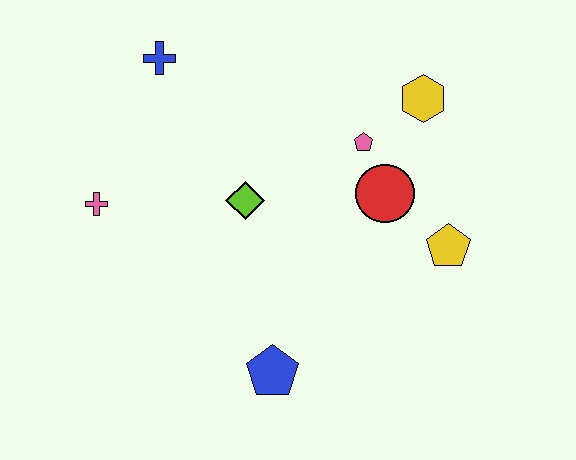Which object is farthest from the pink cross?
The yellow pentagon is farthest from the pink cross.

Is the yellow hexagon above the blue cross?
No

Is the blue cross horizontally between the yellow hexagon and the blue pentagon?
No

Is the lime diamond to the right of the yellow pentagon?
No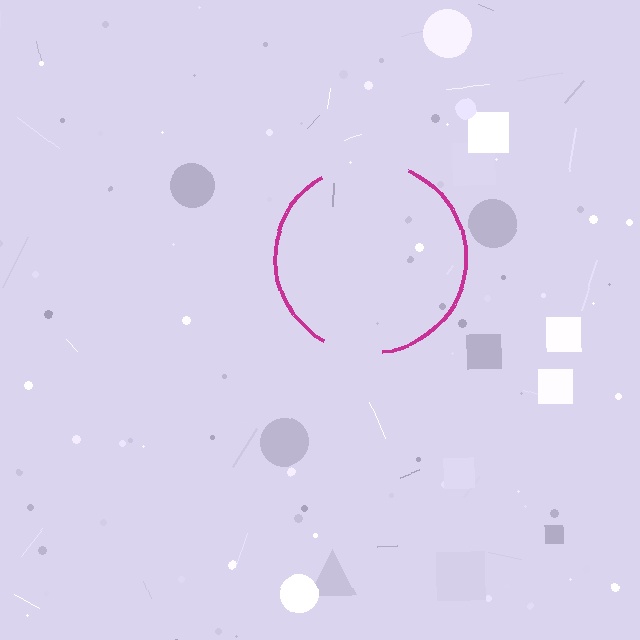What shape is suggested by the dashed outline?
The dashed outline suggests a circle.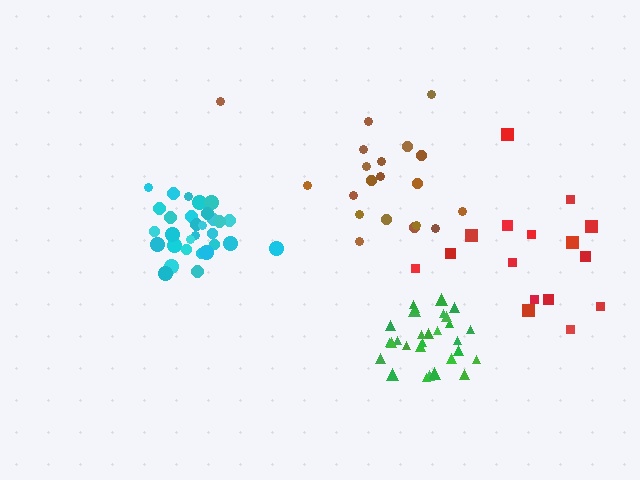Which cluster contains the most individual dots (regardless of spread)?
Cyan (30).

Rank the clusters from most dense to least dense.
cyan, green, red, brown.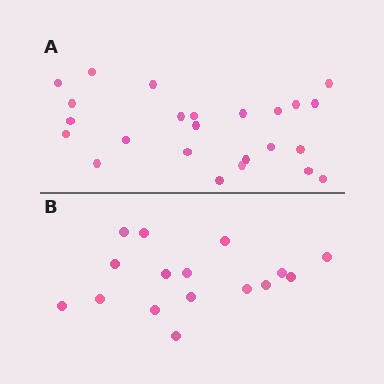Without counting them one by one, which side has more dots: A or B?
Region A (the top region) has more dots.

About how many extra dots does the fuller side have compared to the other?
Region A has roughly 8 or so more dots than region B.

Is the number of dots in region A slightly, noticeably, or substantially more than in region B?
Region A has substantially more. The ratio is roughly 1.5 to 1.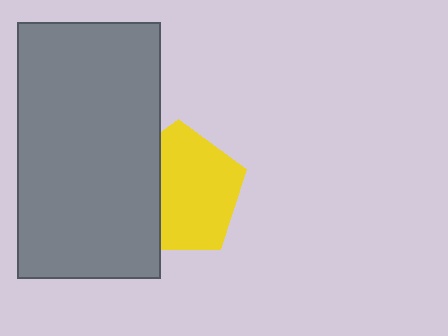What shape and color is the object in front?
The object in front is a gray rectangle.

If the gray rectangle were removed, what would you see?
You would see the complete yellow pentagon.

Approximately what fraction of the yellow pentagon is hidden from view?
Roughly 33% of the yellow pentagon is hidden behind the gray rectangle.